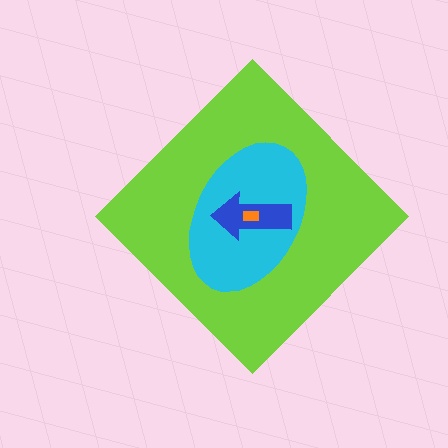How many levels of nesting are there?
4.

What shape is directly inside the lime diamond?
The cyan ellipse.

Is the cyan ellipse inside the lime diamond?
Yes.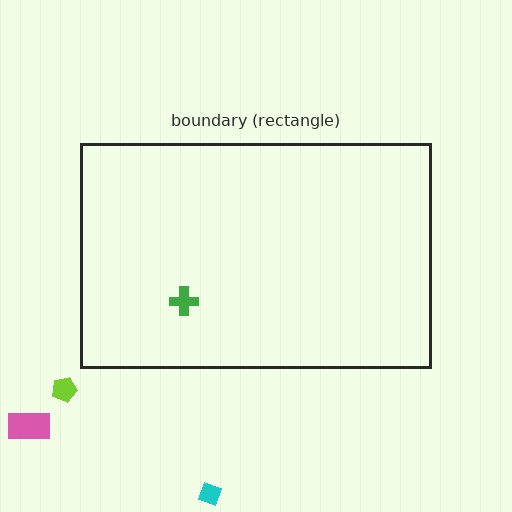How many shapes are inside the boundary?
1 inside, 3 outside.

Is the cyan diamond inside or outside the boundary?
Outside.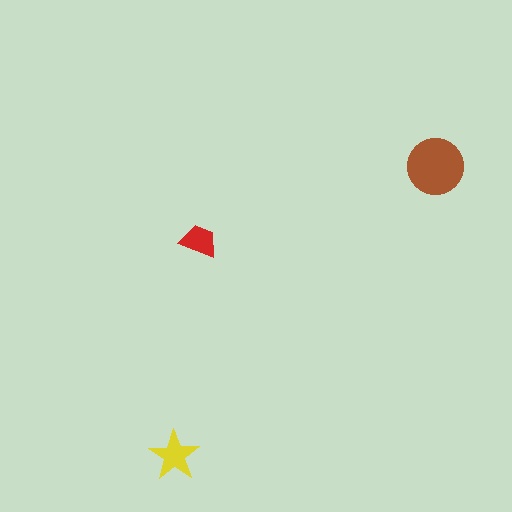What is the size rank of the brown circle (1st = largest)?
1st.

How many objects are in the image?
There are 3 objects in the image.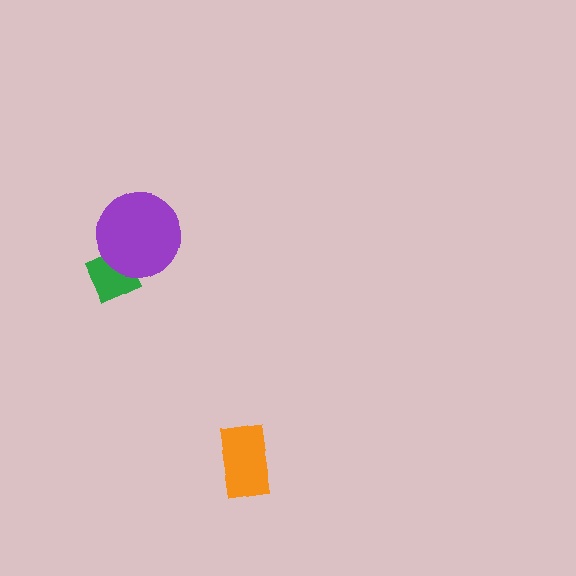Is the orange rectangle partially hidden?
No, no other shape covers it.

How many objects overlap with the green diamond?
1 object overlaps with the green diamond.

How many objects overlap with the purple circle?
1 object overlaps with the purple circle.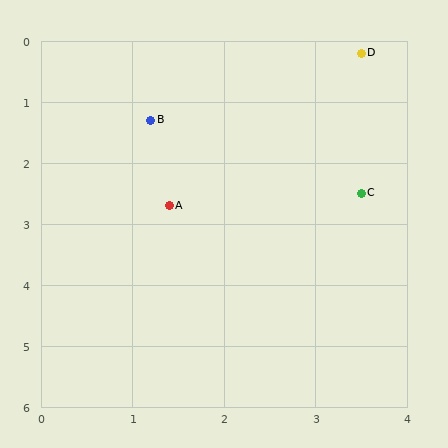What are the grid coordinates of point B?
Point B is at approximately (1.2, 1.3).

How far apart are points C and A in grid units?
Points C and A are about 2.1 grid units apart.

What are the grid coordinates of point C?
Point C is at approximately (3.5, 2.5).